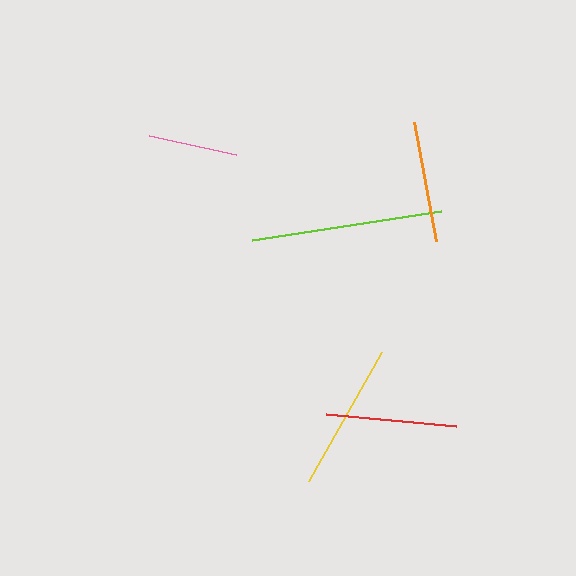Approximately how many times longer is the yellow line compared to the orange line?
The yellow line is approximately 1.2 times the length of the orange line.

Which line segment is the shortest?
The pink line is the shortest at approximately 89 pixels.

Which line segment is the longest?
The lime line is the longest at approximately 191 pixels.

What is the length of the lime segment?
The lime segment is approximately 191 pixels long.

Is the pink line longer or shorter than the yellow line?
The yellow line is longer than the pink line.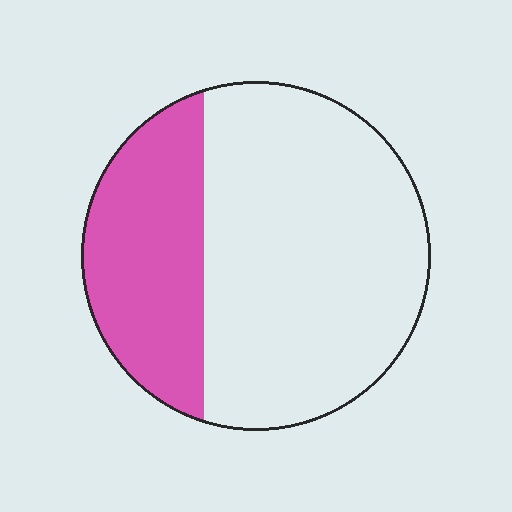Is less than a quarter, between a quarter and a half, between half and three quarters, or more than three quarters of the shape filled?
Between a quarter and a half.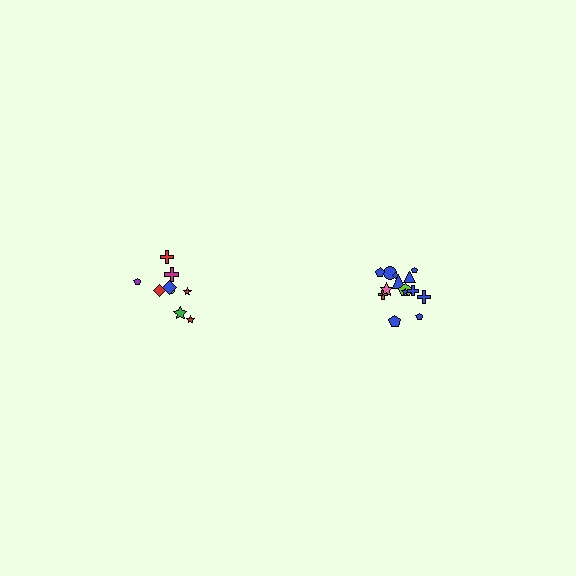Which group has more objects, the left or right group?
The right group.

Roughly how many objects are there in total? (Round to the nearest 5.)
Roughly 25 objects in total.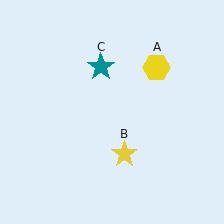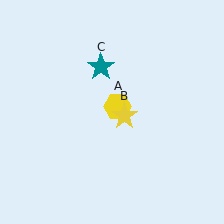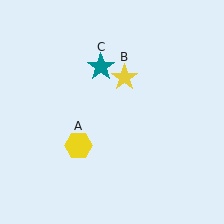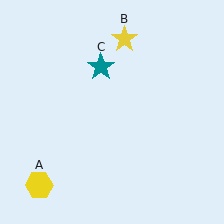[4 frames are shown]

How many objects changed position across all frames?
2 objects changed position: yellow hexagon (object A), yellow star (object B).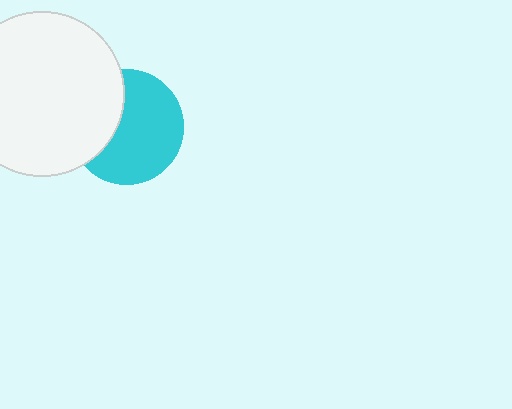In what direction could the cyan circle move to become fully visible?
The cyan circle could move right. That would shift it out from behind the white circle entirely.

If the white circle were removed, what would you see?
You would see the complete cyan circle.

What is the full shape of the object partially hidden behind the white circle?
The partially hidden object is a cyan circle.